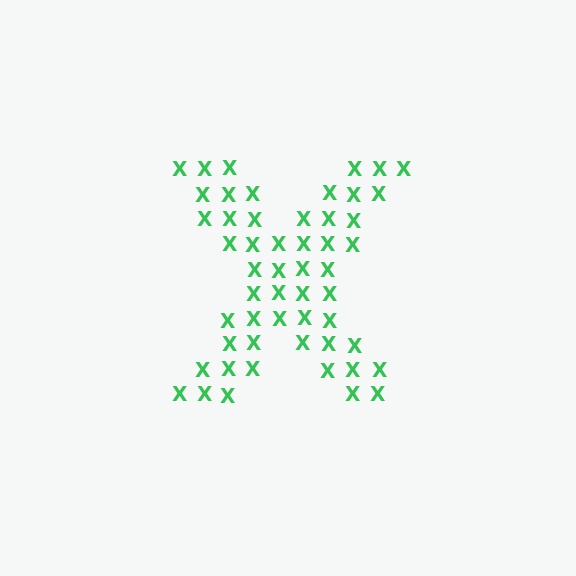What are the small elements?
The small elements are letter X's.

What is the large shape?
The large shape is the letter X.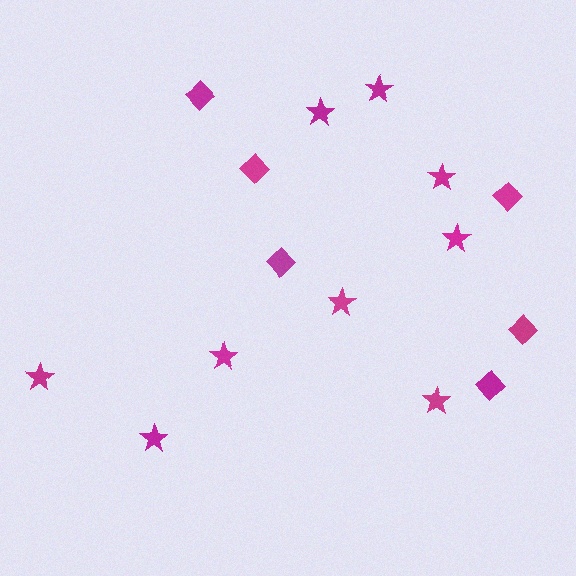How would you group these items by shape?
There are 2 groups: one group of stars (9) and one group of diamonds (6).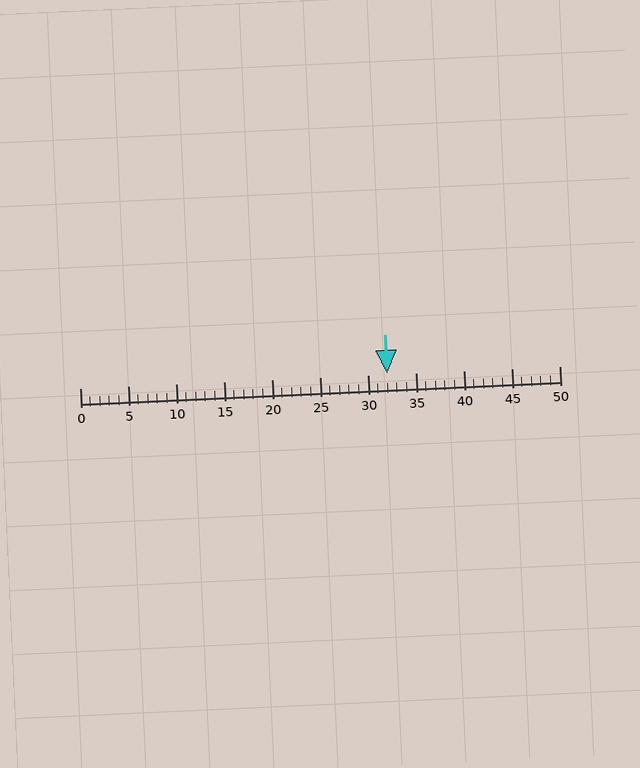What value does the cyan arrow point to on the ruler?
The cyan arrow points to approximately 32.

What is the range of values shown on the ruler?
The ruler shows values from 0 to 50.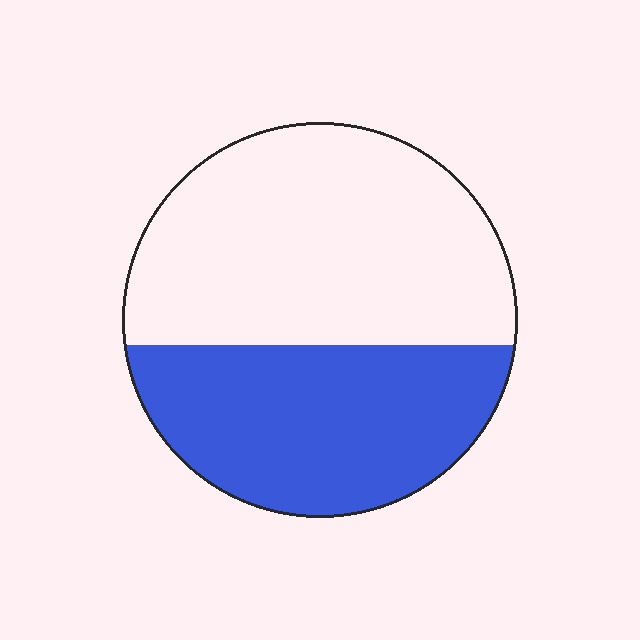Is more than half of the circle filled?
No.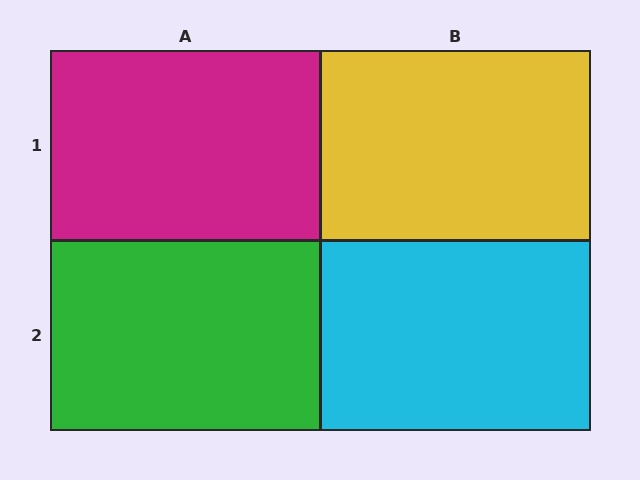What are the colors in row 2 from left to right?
Green, cyan.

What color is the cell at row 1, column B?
Yellow.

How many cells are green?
1 cell is green.